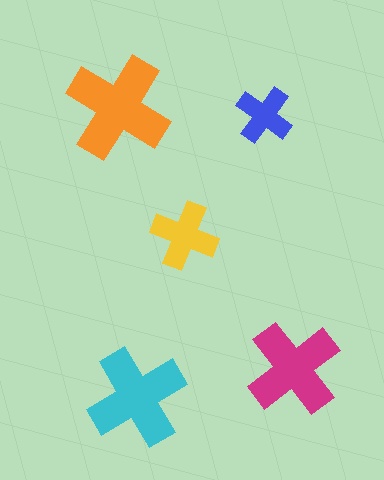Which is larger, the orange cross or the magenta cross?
The orange one.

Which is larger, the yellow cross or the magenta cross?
The magenta one.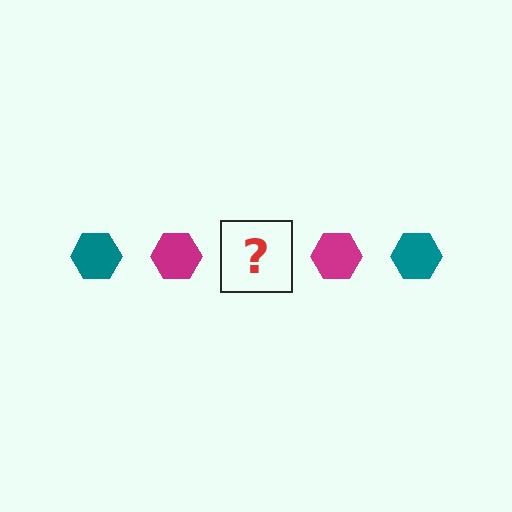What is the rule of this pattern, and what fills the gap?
The rule is that the pattern cycles through teal, magenta hexagons. The gap should be filled with a teal hexagon.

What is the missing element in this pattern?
The missing element is a teal hexagon.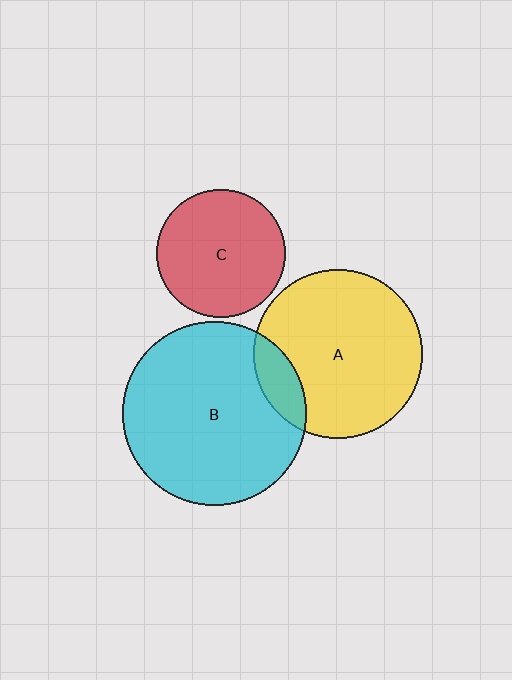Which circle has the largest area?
Circle B (cyan).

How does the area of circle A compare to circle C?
Approximately 1.7 times.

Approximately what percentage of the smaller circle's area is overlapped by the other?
Approximately 15%.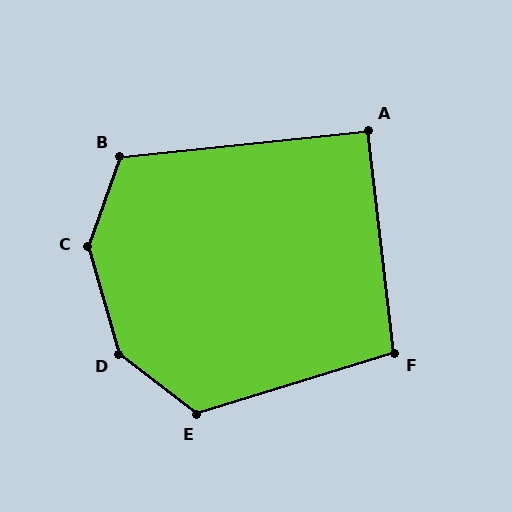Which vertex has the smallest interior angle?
A, at approximately 91 degrees.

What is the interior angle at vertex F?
Approximately 101 degrees (obtuse).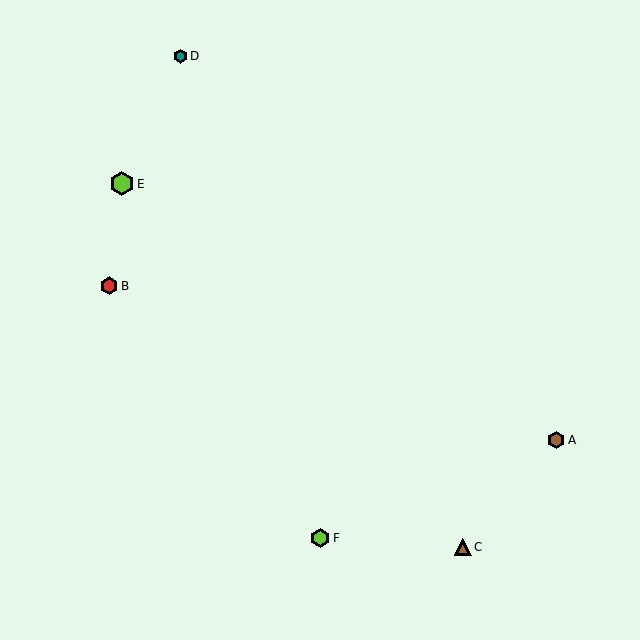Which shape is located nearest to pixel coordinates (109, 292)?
The red hexagon (labeled B) at (109, 286) is nearest to that location.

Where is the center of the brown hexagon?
The center of the brown hexagon is at (556, 440).